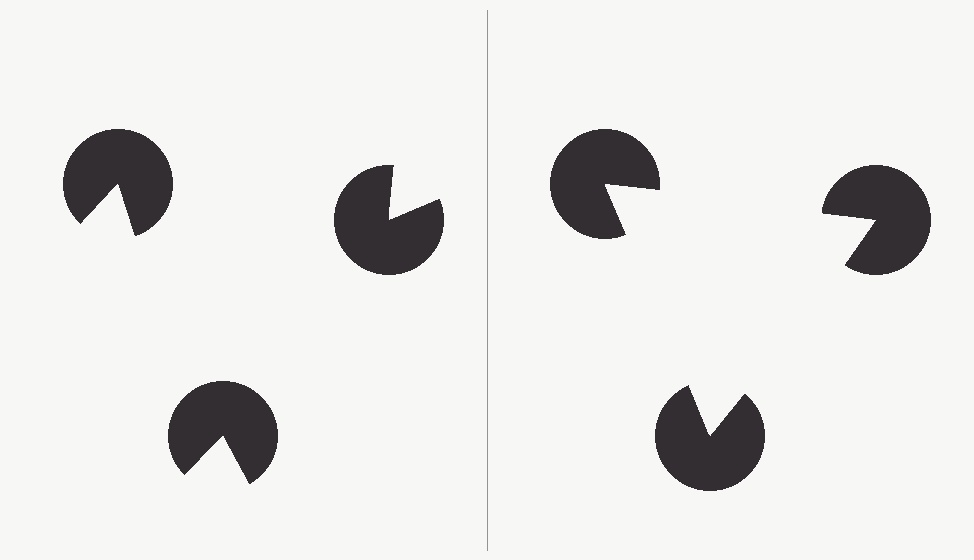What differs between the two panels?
The pac-man discs are positioned identically on both sides; only the wedge orientations differ. On the right they align to a triangle; on the left they are misaligned.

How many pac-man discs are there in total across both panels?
6 — 3 on each side.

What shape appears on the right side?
An illusory triangle.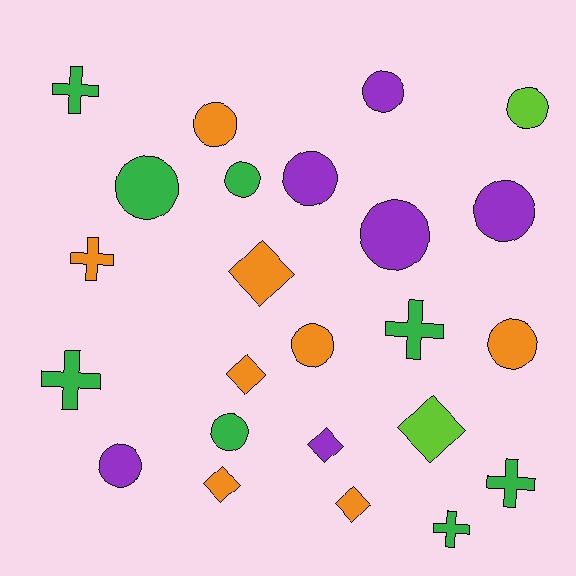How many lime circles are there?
There is 1 lime circle.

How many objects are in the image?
There are 24 objects.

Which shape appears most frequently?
Circle, with 12 objects.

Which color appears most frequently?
Orange, with 8 objects.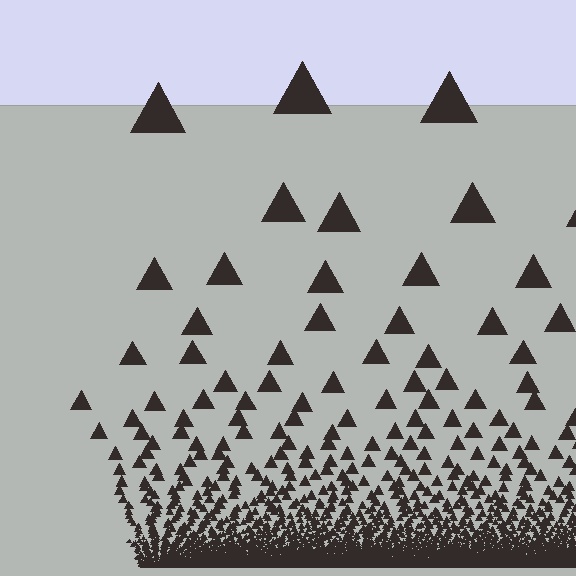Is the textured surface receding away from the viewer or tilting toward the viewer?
The surface appears to tilt toward the viewer. Texture elements get larger and sparser toward the top.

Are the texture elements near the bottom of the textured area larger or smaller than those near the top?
Smaller. The gradient is inverted — elements near the bottom are smaller and denser.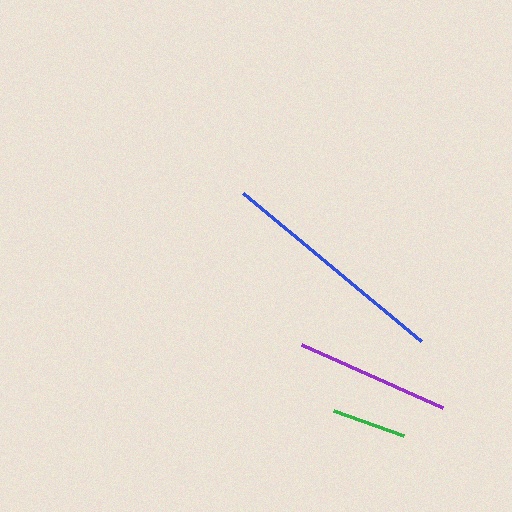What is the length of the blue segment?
The blue segment is approximately 231 pixels long.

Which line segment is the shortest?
The green line is the shortest at approximately 75 pixels.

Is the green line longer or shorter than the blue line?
The blue line is longer than the green line.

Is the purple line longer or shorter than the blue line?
The blue line is longer than the purple line.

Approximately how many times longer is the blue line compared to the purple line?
The blue line is approximately 1.5 times the length of the purple line.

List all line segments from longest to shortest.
From longest to shortest: blue, purple, green.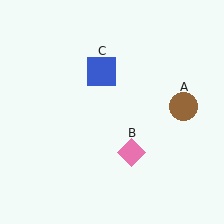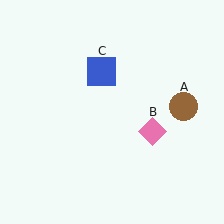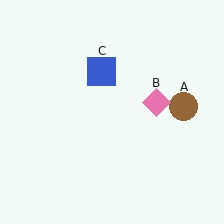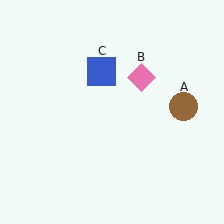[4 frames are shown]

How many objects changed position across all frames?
1 object changed position: pink diamond (object B).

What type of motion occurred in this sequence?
The pink diamond (object B) rotated counterclockwise around the center of the scene.